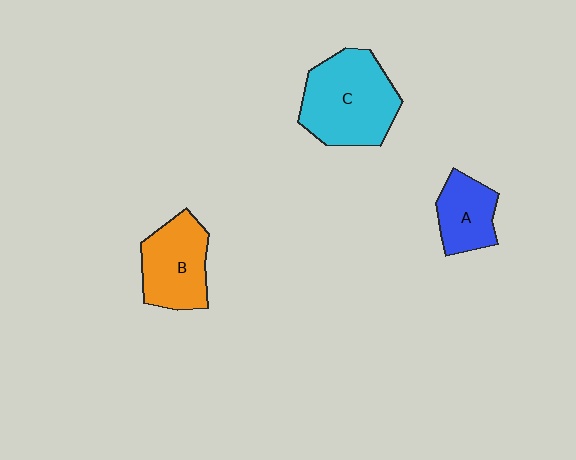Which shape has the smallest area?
Shape A (blue).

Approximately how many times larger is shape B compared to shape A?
Approximately 1.4 times.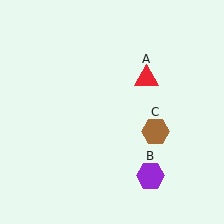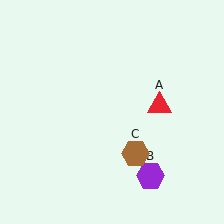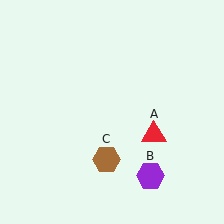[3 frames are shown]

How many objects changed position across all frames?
2 objects changed position: red triangle (object A), brown hexagon (object C).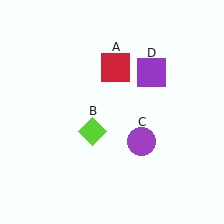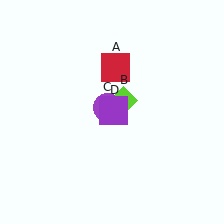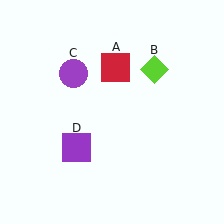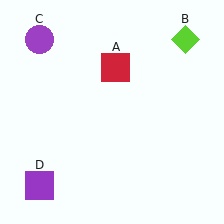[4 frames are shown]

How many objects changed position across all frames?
3 objects changed position: lime diamond (object B), purple circle (object C), purple square (object D).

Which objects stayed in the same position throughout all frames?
Red square (object A) remained stationary.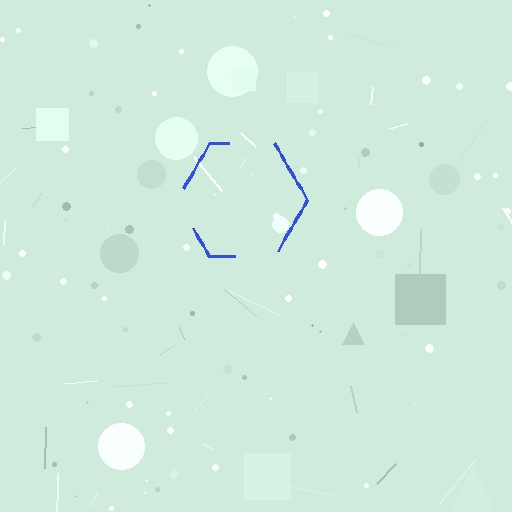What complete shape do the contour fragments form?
The contour fragments form a hexagon.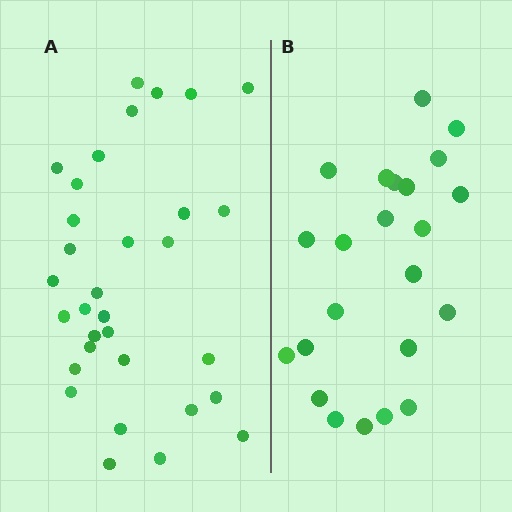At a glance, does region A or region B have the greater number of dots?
Region A (the left region) has more dots.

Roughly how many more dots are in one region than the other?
Region A has roughly 8 or so more dots than region B.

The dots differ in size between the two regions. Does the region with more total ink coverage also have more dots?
No. Region B has more total ink coverage because its dots are larger, but region A actually contains more individual dots. Total area can be misleading — the number of items is what matters here.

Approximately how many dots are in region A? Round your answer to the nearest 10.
About 30 dots. (The exact count is 32, which rounds to 30.)